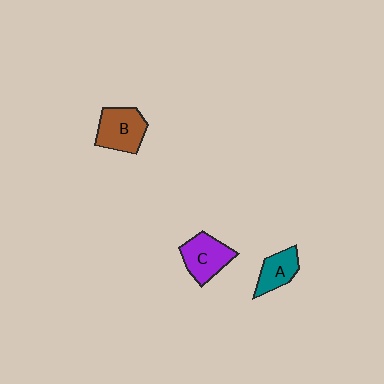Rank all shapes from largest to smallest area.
From largest to smallest: B (brown), C (purple), A (teal).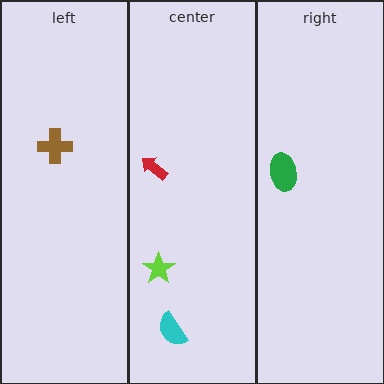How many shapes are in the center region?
3.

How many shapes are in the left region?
1.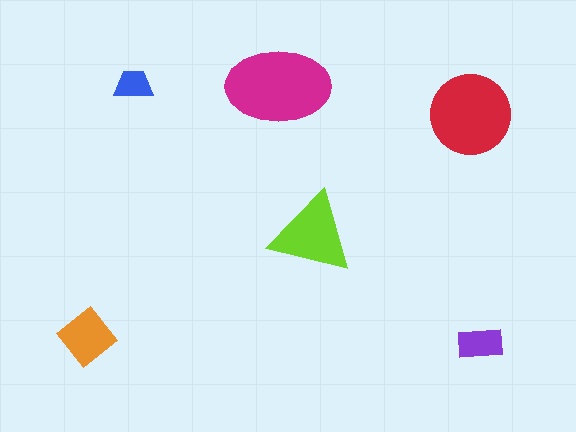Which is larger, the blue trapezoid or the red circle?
The red circle.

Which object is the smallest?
The blue trapezoid.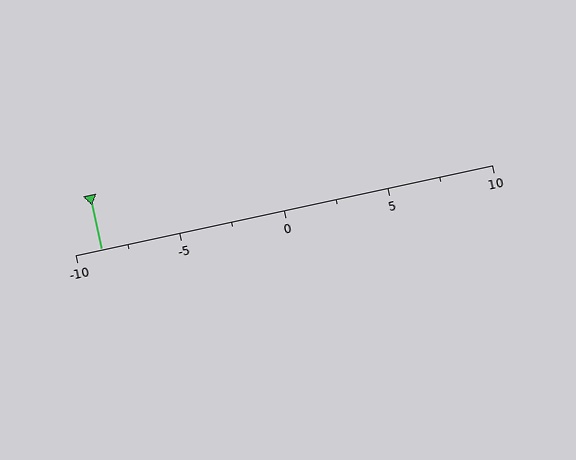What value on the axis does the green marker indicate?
The marker indicates approximately -8.8.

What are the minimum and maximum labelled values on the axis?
The axis runs from -10 to 10.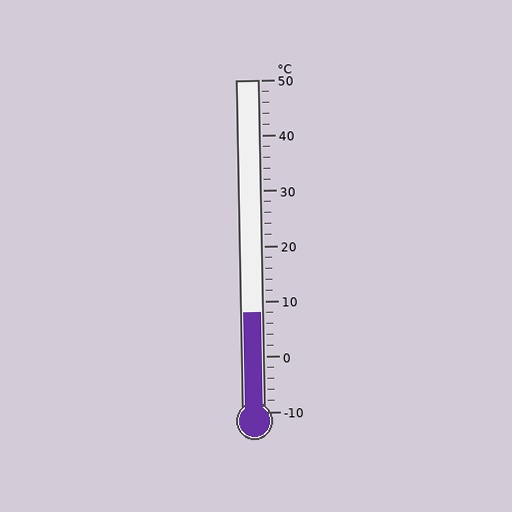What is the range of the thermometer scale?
The thermometer scale ranges from -10°C to 50°C.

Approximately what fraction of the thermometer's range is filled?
The thermometer is filled to approximately 30% of its range.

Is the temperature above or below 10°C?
The temperature is below 10°C.